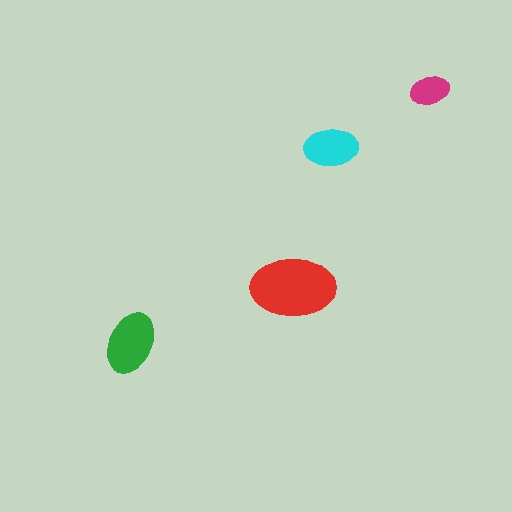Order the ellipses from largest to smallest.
the red one, the green one, the cyan one, the magenta one.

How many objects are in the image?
There are 4 objects in the image.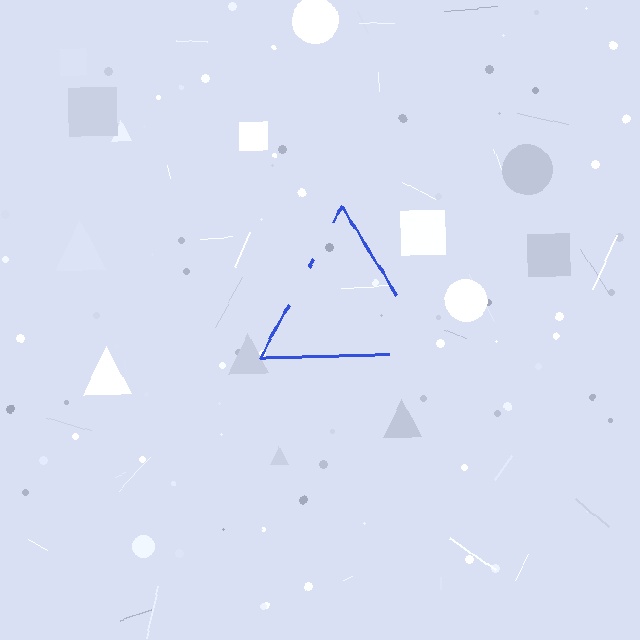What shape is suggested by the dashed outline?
The dashed outline suggests a triangle.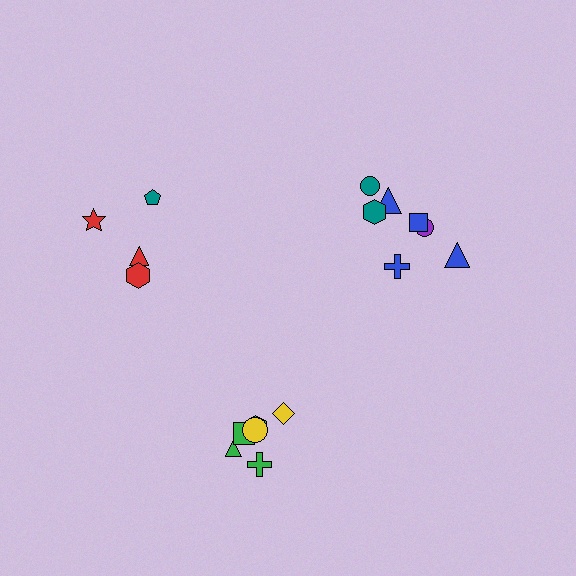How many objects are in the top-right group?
There are 7 objects.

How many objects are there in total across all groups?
There are 17 objects.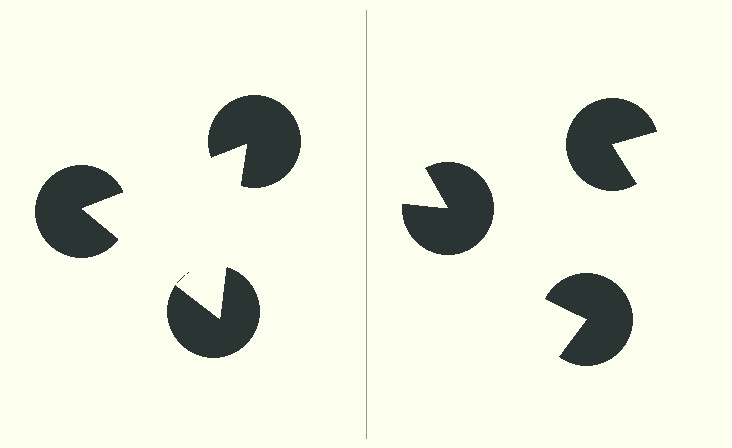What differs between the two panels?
The pac-man discs are positioned identically on both sides; only the wedge orientations differ. On the left they align to a triangle; on the right they are misaligned.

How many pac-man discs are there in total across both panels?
6 — 3 on each side.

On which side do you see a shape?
An illusory triangle appears on the left side. On the right side the wedge cuts are rotated, so no coherent shape forms.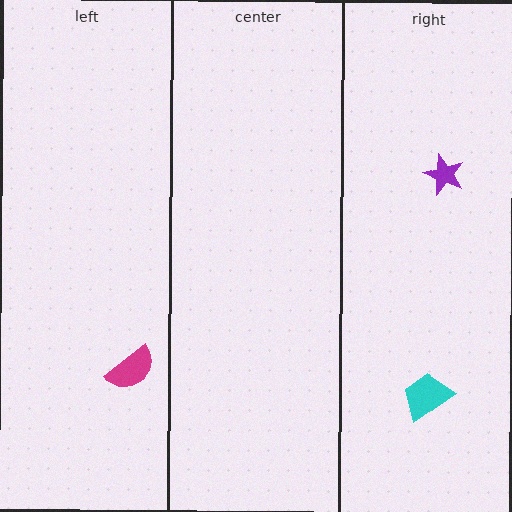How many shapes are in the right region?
2.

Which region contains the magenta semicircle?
The left region.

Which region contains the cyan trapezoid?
The right region.